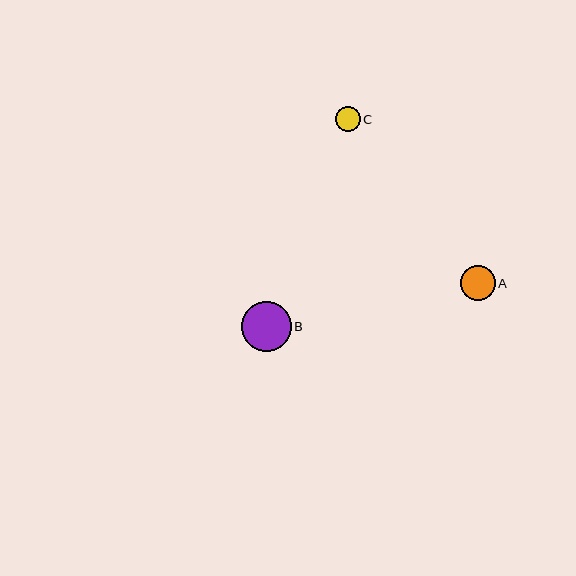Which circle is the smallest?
Circle C is the smallest with a size of approximately 25 pixels.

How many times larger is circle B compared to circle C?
Circle B is approximately 2.0 times the size of circle C.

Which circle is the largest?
Circle B is the largest with a size of approximately 50 pixels.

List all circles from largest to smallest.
From largest to smallest: B, A, C.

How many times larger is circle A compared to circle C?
Circle A is approximately 1.4 times the size of circle C.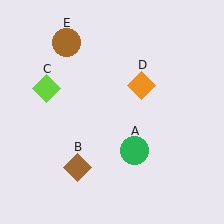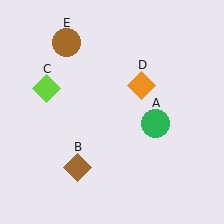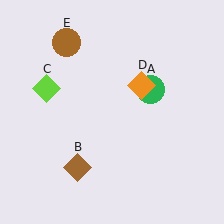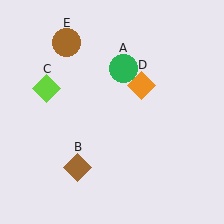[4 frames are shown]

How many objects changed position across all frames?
1 object changed position: green circle (object A).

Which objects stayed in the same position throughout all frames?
Brown diamond (object B) and lime diamond (object C) and orange diamond (object D) and brown circle (object E) remained stationary.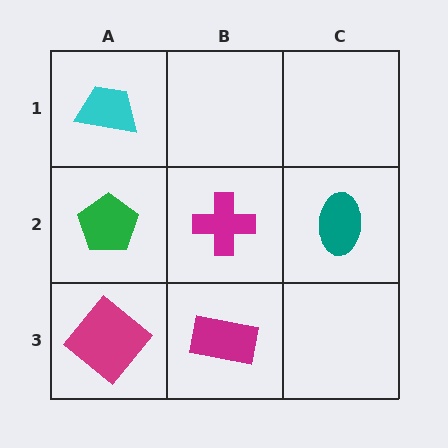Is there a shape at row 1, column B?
No, that cell is empty.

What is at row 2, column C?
A teal ellipse.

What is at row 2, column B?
A magenta cross.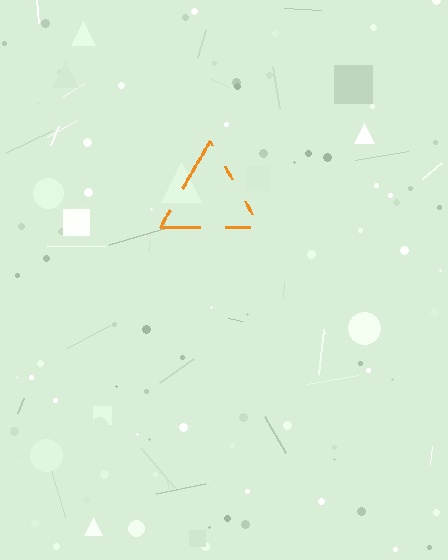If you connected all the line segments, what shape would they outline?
They would outline a triangle.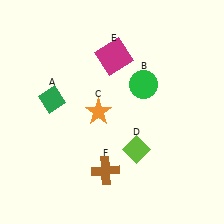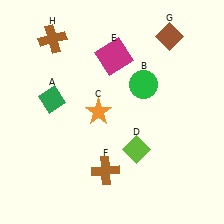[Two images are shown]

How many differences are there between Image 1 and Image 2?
There are 2 differences between the two images.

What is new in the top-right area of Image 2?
A brown diamond (G) was added in the top-right area of Image 2.